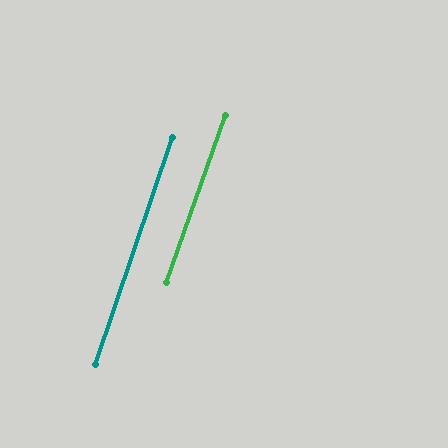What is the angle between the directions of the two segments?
Approximately 1 degree.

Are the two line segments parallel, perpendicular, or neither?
Parallel — their directions differ by only 0.8°.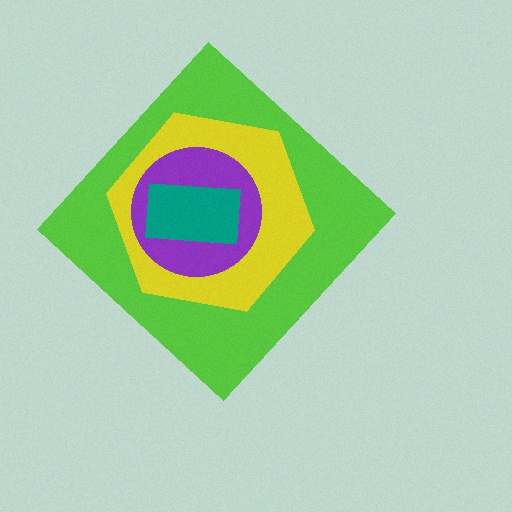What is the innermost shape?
The teal rectangle.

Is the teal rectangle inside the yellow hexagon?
Yes.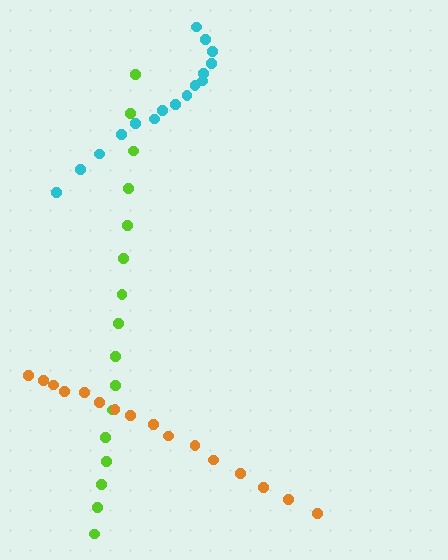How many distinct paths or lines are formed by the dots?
There are 3 distinct paths.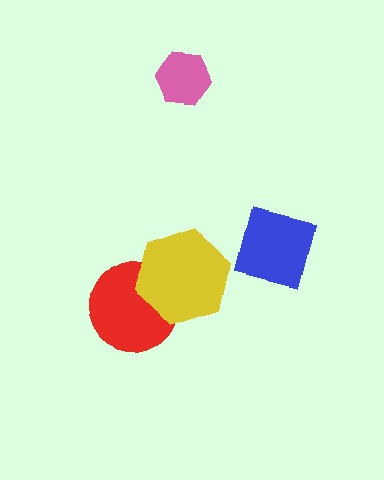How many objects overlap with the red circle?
1 object overlaps with the red circle.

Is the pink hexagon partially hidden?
No, no other shape covers it.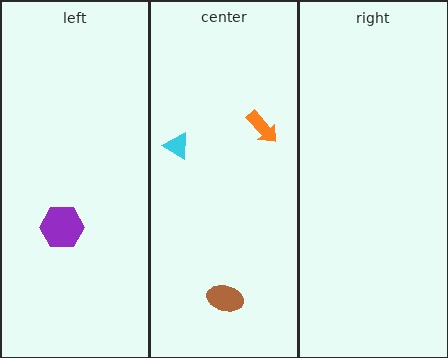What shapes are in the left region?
The purple hexagon.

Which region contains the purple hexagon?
The left region.